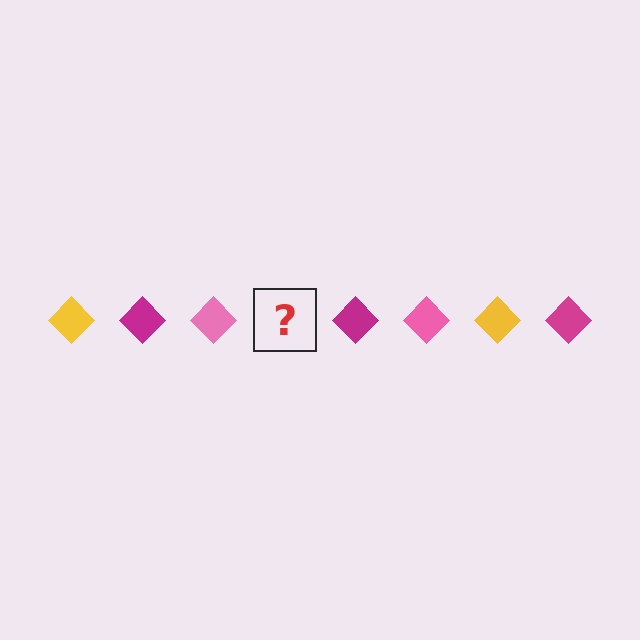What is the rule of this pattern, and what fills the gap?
The rule is that the pattern cycles through yellow, magenta, pink diamonds. The gap should be filled with a yellow diamond.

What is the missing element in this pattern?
The missing element is a yellow diamond.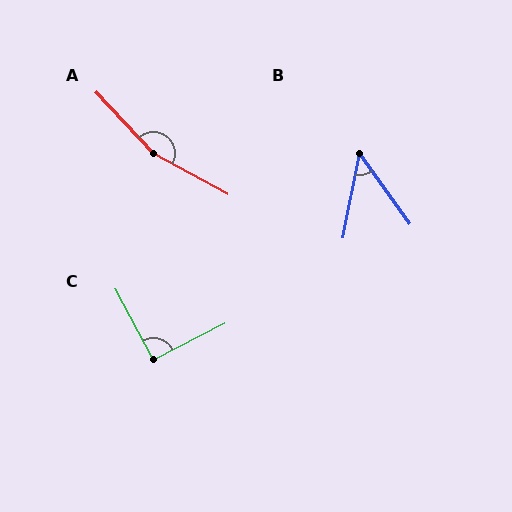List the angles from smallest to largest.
B (47°), C (91°), A (161°).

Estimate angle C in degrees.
Approximately 91 degrees.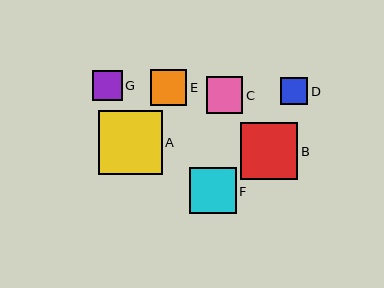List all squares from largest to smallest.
From largest to smallest: A, B, F, C, E, G, D.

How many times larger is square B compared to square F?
Square B is approximately 1.2 times the size of square F.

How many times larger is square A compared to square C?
Square A is approximately 1.7 times the size of square C.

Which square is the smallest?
Square D is the smallest with a size of approximately 27 pixels.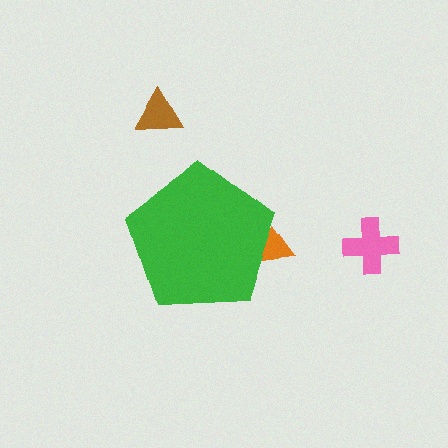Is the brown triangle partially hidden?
No, the brown triangle is fully visible.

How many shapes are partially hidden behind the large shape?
1 shape is partially hidden.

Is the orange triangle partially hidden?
Yes, the orange triangle is partially hidden behind the green pentagon.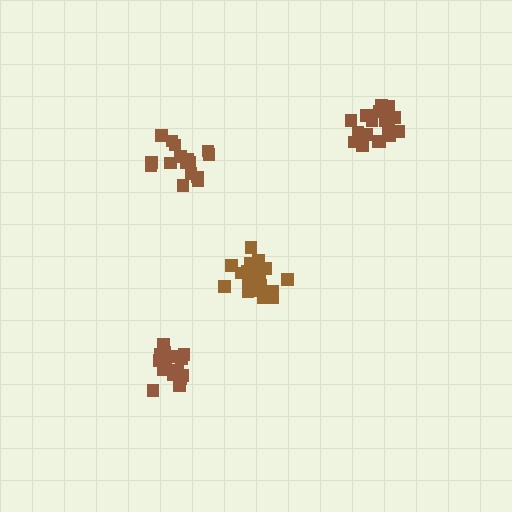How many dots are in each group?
Group 1: 21 dots, Group 2: 16 dots, Group 3: 18 dots, Group 4: 18 dots (73 total).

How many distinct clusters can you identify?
There are 4 distinct clusters.